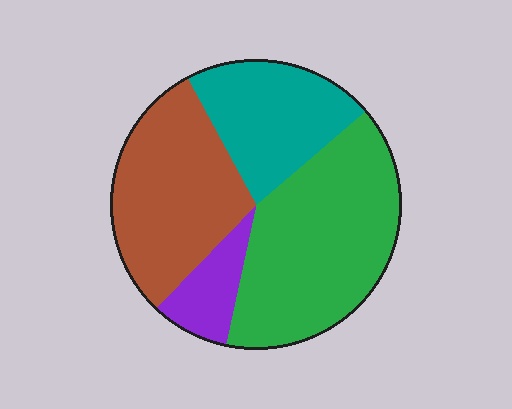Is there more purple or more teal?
Teal.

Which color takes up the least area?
Purple, at roughly 10%.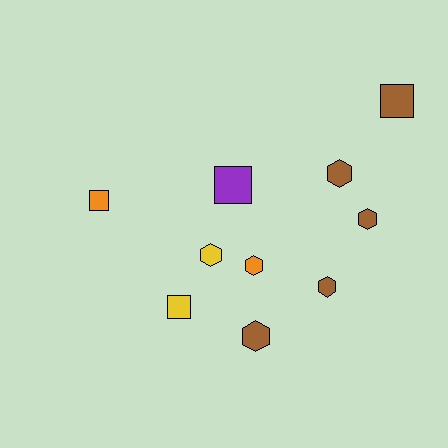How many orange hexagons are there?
There is 1 orange hexagon.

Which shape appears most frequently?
Hexagon, with 6 objects.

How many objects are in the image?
There are 10 objects.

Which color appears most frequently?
Brown, with 5 objects.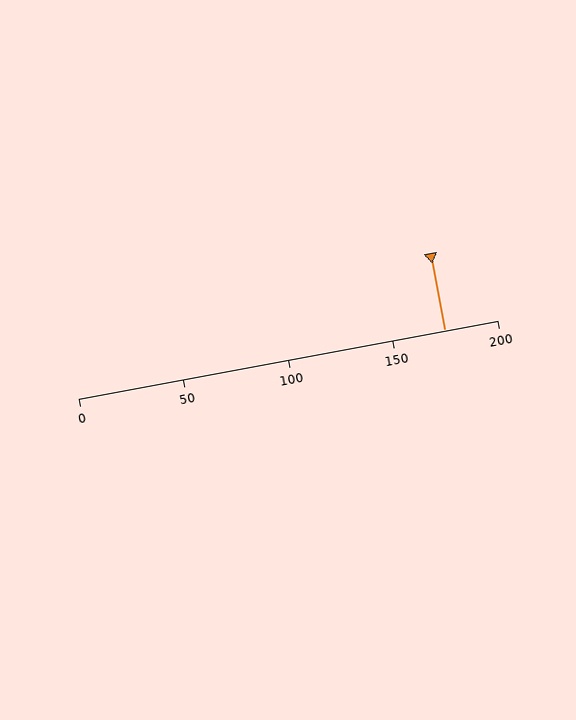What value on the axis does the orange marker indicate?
The marker indicates approximately 175.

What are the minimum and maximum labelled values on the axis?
The axis runs from 0 to 200.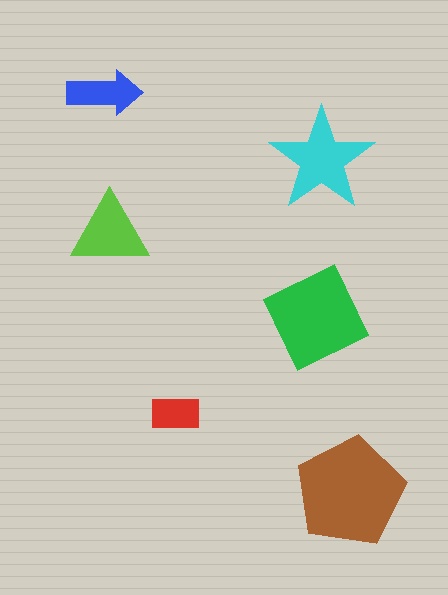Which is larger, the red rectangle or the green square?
The green square.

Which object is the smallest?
The red rectangle.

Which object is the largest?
The brown pentagon.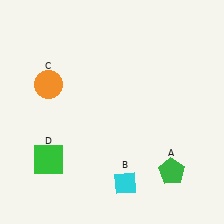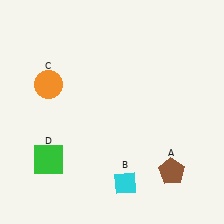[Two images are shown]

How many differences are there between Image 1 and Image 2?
There is 1 difference between the two images.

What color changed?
The pentagon (A) changed from green in Image 1 to brown in Image 2.